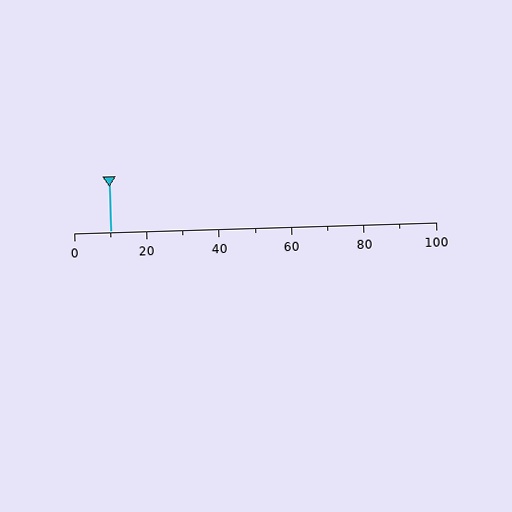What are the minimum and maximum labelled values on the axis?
The axis runs from 0 to 100.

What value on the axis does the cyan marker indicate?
The marker indicates approximately 10.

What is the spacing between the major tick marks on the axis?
The major ticks are spaced 20 apart.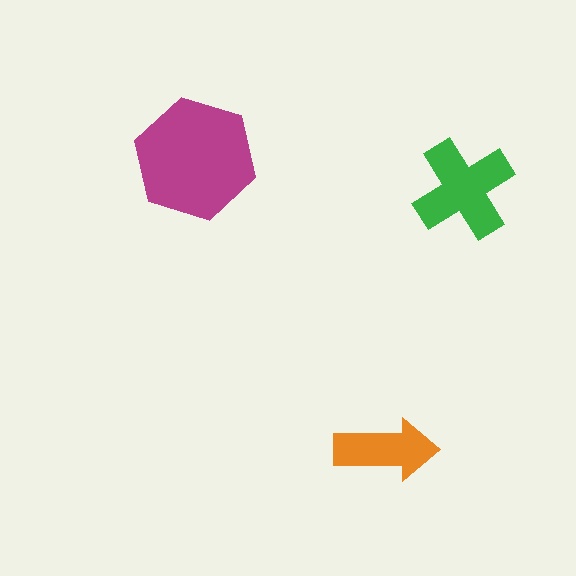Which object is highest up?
The magenta hexagon is topmost.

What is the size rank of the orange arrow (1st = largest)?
3rd.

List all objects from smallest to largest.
The orange arrow, the green cross, the magenta hexagon.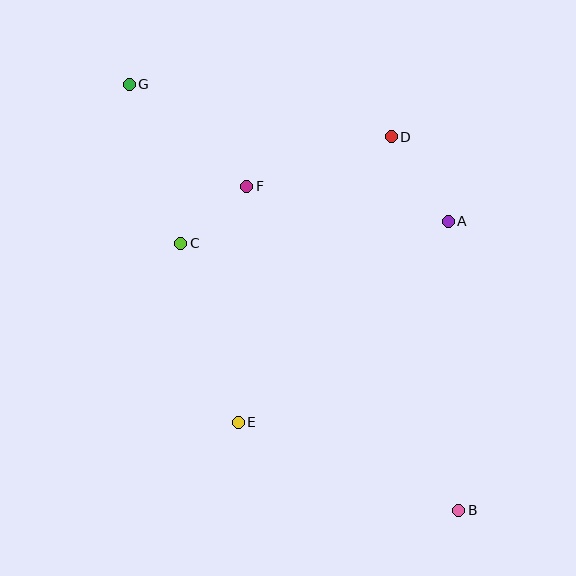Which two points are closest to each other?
Points C and F are closest to each other.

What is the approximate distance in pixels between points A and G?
The distance between A and G is approximately 347 pixels.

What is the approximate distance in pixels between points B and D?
The distance between B and D is approximately 379 pixels.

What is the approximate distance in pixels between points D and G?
The distance between D and G is approximately 267 pixels.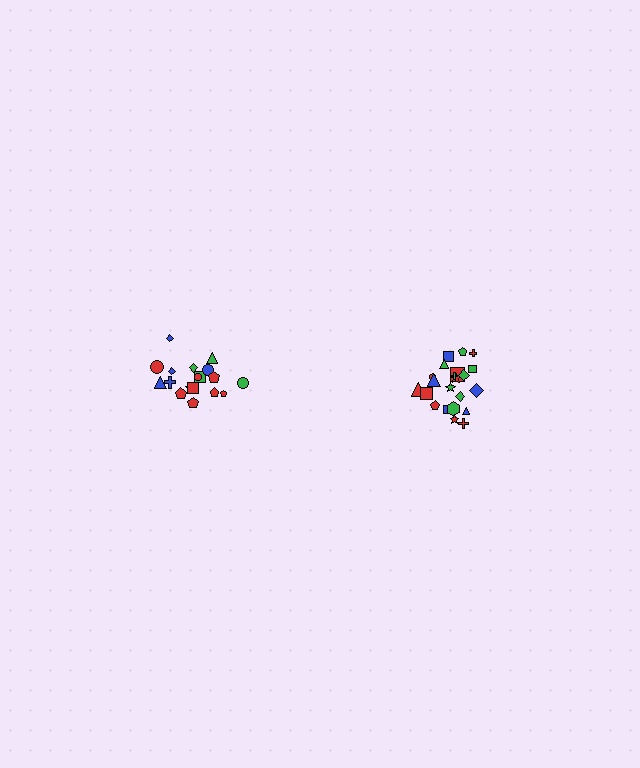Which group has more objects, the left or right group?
The right group.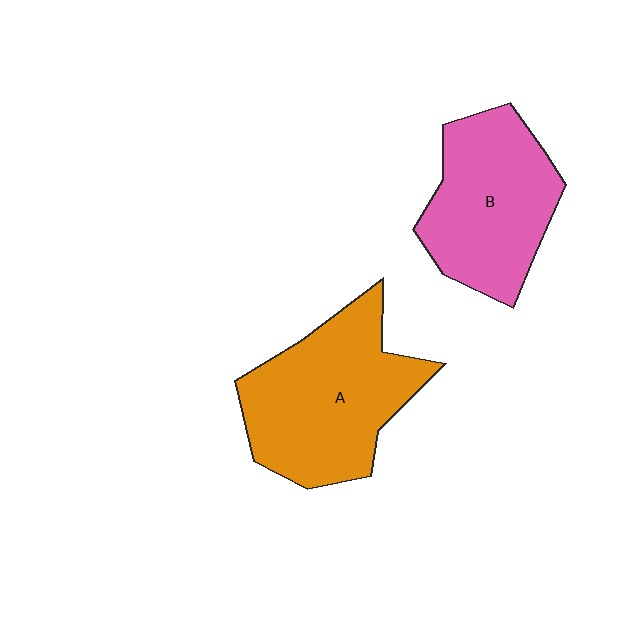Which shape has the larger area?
Shape A (orange).